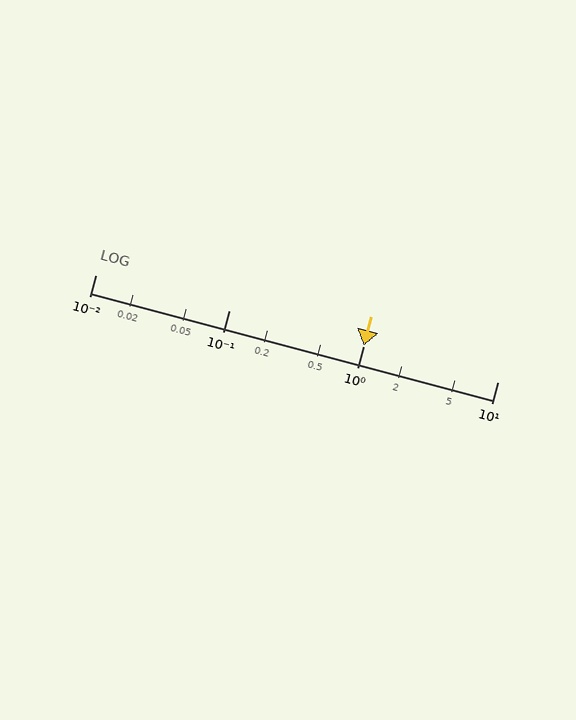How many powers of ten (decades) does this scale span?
The scale spans 3 decades, from 0.01 to 10.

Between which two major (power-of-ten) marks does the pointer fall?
The pointer is between 1 and 10.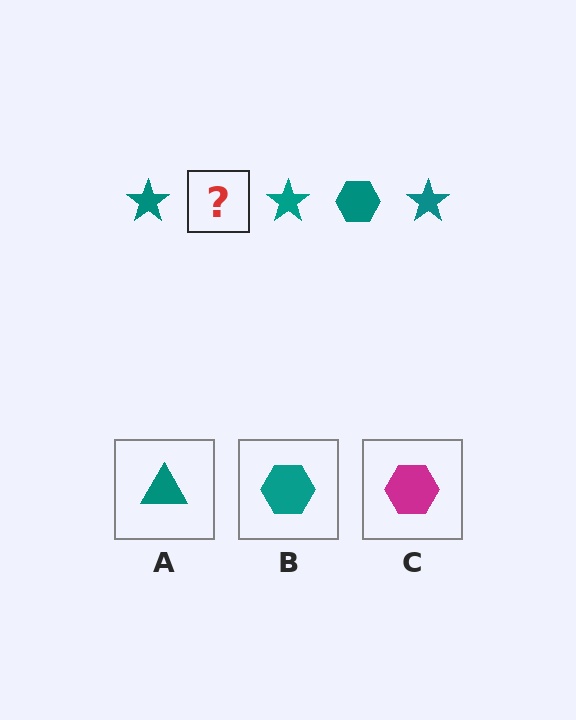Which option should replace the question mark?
Option B.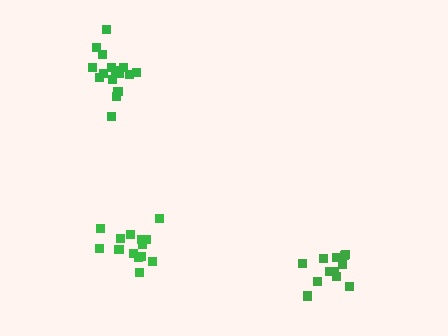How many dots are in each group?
Group 1: 15 dots, Group 2: 12 dots, Group 3: 16 dots (43 total).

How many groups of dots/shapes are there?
There are 3 groups.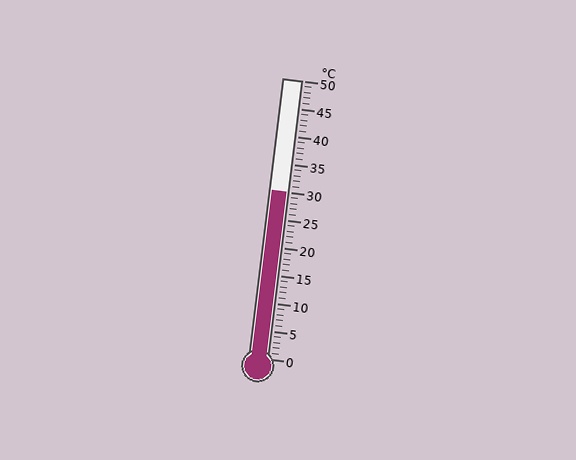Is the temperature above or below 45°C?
The temperature is below 45°C.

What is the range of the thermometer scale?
The thermometer scale ranges from 0°C to 50°C.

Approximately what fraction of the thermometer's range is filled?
The thermometer is filled to approximately 60% of its range.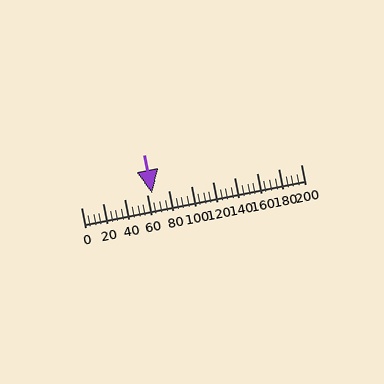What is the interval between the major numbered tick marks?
The major tick marks are spaced 20 units apart.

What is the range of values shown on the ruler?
The ruler shows values from 0 to 200.